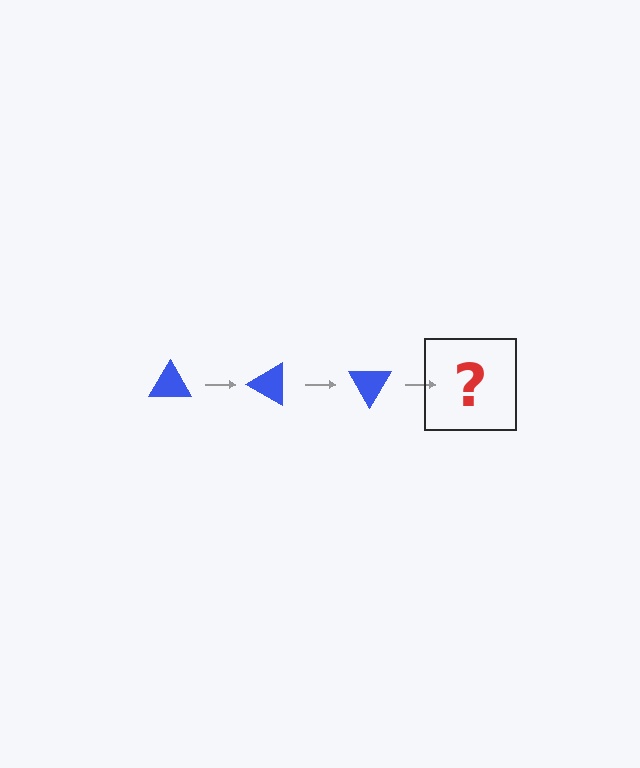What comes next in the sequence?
The next element should be a blue triangle rotated 90 degrees.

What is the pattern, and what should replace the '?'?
The pattern is that the triangle rotates 30 degrees each step. The '?' should be a blue triangle rotated 90 degrees.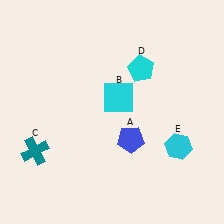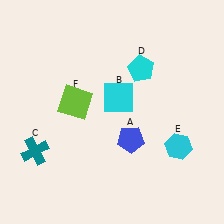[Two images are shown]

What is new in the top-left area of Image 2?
A lime square (F) was added in the top-left area of Image 2.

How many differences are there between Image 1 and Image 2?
There is 1 difference between the two images.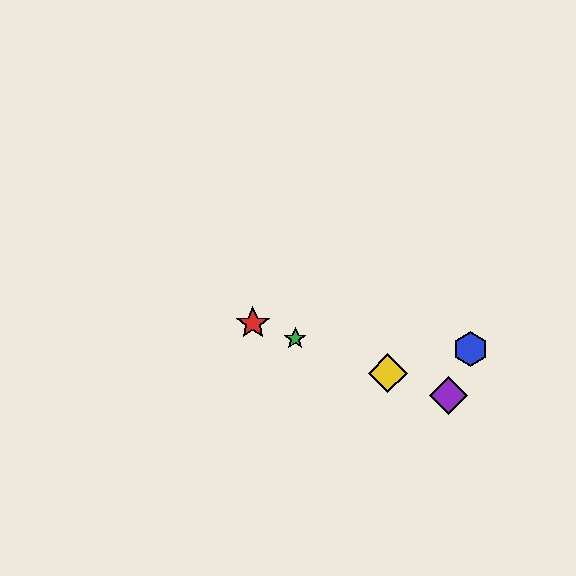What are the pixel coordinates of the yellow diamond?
The yellow diamond is at (388, 373).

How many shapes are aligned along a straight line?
4 shapes (the red star, the green star, the yellow diamond, the purple diamond) are aligned along a straight line.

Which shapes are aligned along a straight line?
The red star, the green star, the yellow diamond, the purple diamond are aligned along a straight line.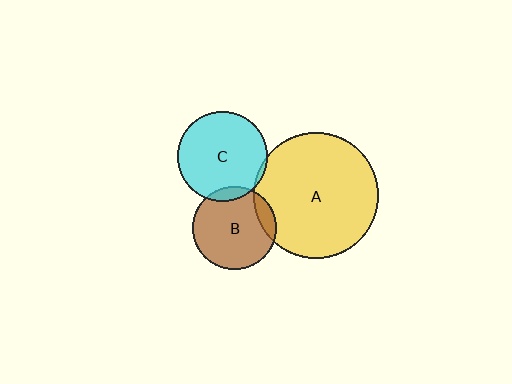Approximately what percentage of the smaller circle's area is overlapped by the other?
Approximately 10%.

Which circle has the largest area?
Circle A (yellow).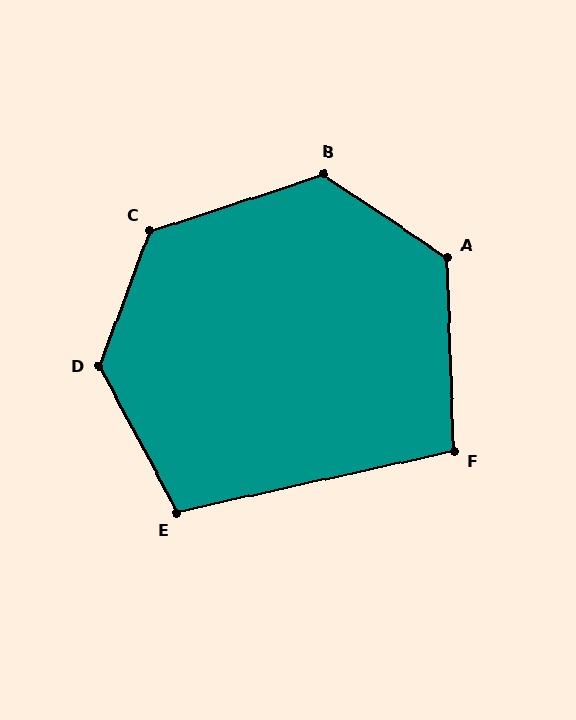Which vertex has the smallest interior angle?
F, at approximately 101 degrees.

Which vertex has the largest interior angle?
D, at approximately 132 degrees.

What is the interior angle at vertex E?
Approximately 105 degrees (obtuse).